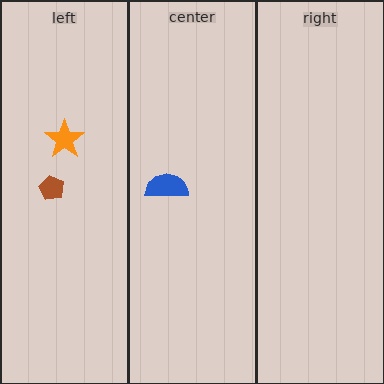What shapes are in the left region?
The orange star, the brown pentagon.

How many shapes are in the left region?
2.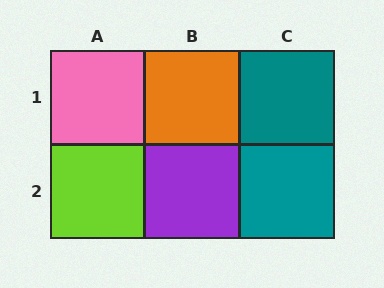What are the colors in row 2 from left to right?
Lime, purple, teal.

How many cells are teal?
2 cells are teal.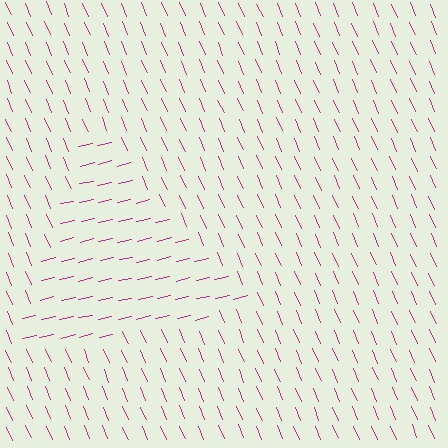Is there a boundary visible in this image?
Yes, there is a texture boundary formed by a change in line orientation.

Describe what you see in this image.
The image is filled with small magenta line segments. A triangle region in the image has lines oriented differently from the surrounding lines, creating a visible texture boundary.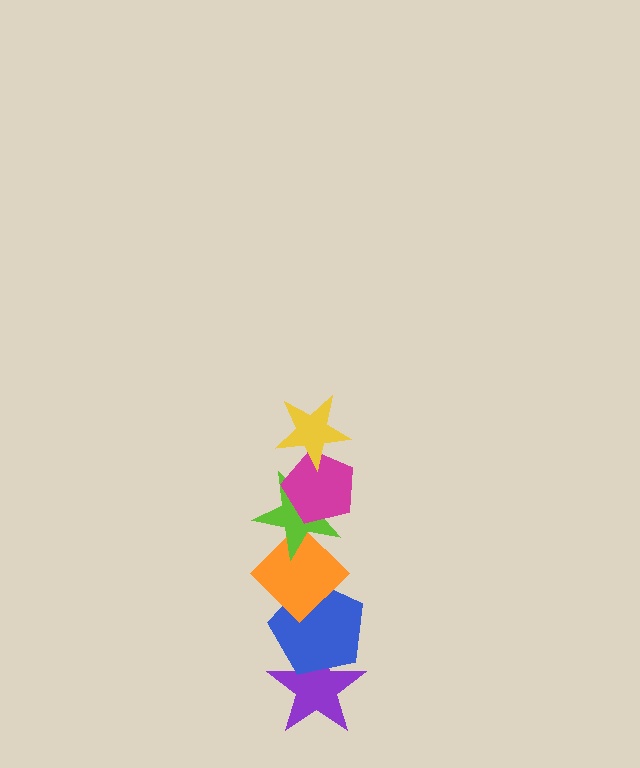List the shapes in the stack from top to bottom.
From top to bottom: the yellow star, the magenta pentagon, the lime star, the orange diamond, the blue pentagon, the purple star.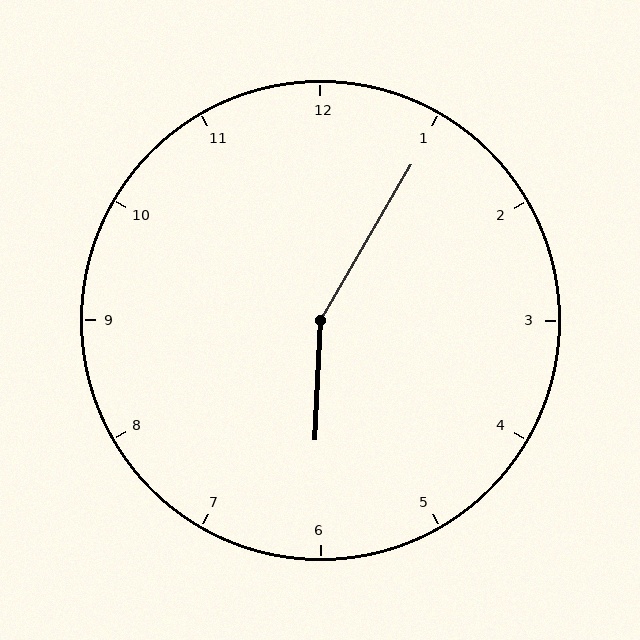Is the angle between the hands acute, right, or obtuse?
It is obtuse.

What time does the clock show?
6:05.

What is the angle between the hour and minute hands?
Approximately 152 degrees.